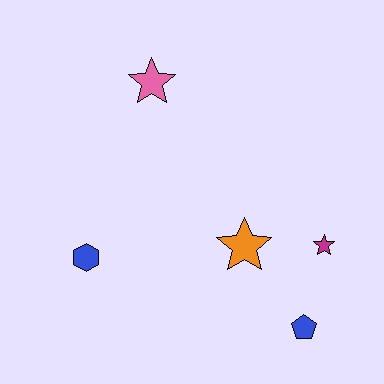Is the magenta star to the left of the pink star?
No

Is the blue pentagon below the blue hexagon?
Yes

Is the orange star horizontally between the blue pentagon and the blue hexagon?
Yes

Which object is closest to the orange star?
The magenta star is closest to the orange star.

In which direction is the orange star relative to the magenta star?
The orange star is to the left of the magenta star.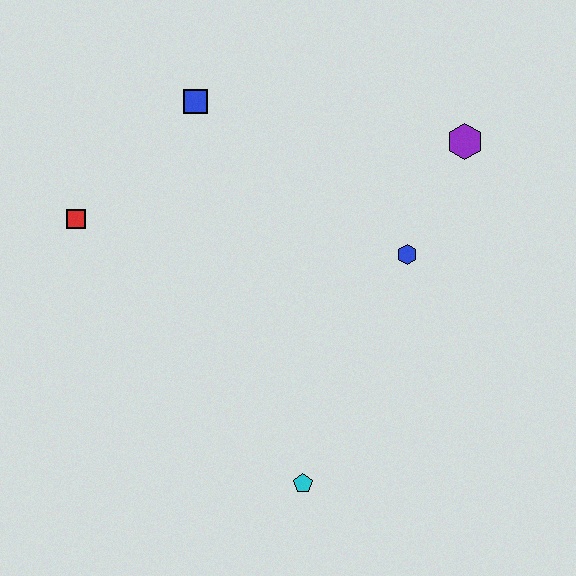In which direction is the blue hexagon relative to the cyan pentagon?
The blue hexagon is above the cyan pentagon.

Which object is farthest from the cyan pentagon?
The blue square is farthest from the cyan pentagon.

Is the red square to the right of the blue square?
No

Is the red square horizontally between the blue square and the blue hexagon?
No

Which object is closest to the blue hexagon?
The purple hexagon is closest to the blue hexagon.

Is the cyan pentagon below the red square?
Yes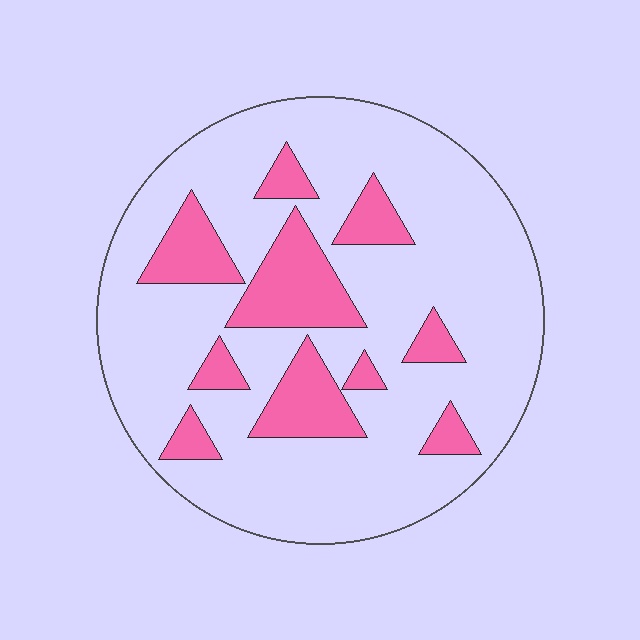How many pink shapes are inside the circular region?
10.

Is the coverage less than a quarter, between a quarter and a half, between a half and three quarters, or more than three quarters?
Less than a quarter.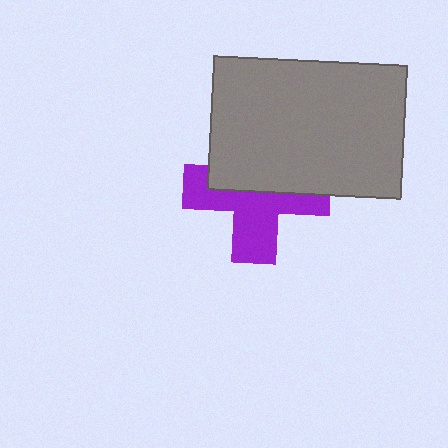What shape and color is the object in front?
The object in front is a gray rectangle.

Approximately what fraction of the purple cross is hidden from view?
Roughly 48% of the purple cross is hidden behind the gray rectangle.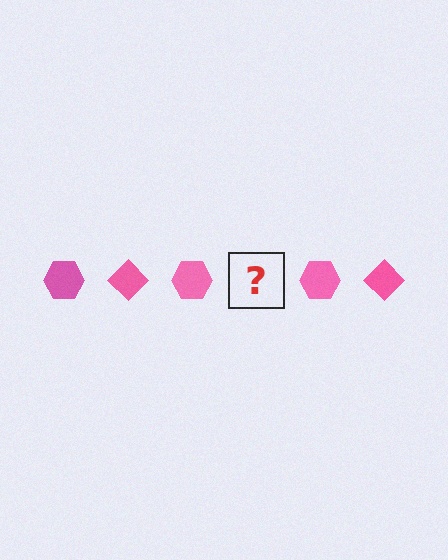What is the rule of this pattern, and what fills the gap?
The rule is that the pattern cycles through hexagon, diamond shapes in pink. The gap should be filled with a pink diamond.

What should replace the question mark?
The question mark should be replaced with a pink diamond.